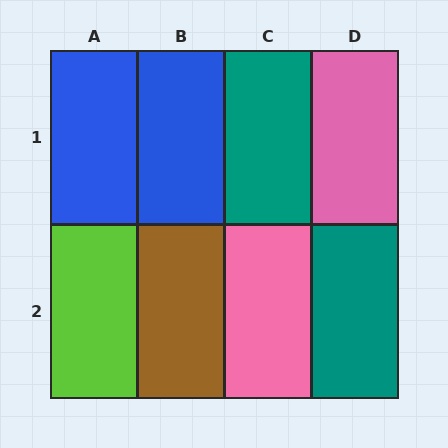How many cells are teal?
2 cells are teal.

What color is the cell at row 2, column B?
Brown.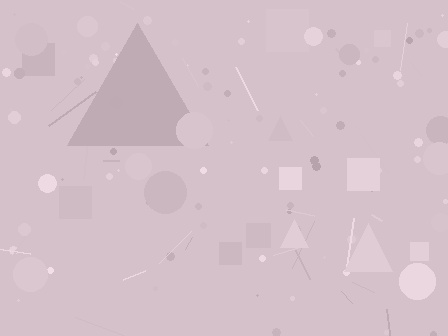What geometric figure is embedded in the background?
A triangle is embedded in the background.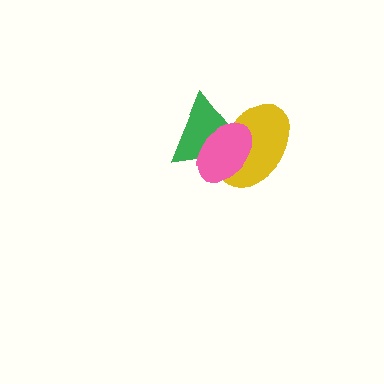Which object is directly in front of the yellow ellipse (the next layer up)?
The green triangle is directly in front of the yellow ellipse.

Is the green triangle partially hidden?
Yes, it is partially covered by another shape.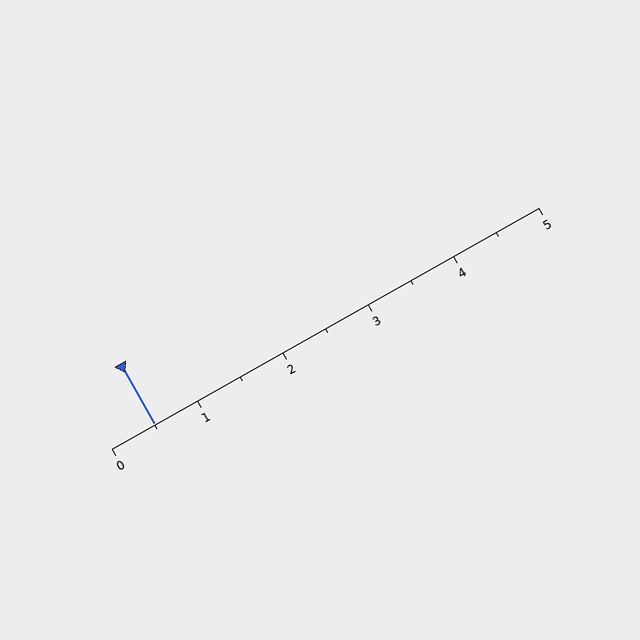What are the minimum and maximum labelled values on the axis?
The axis runs from 0 to 5.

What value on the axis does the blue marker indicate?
The marker indicates approximately 0.5.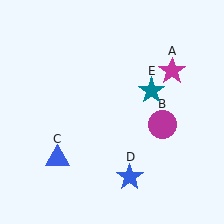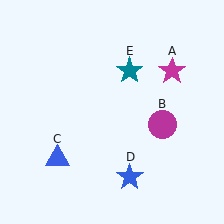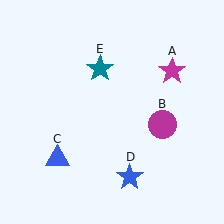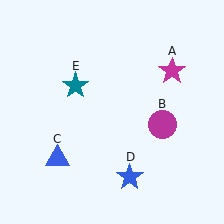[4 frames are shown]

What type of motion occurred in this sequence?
The teal star (object E) rotated counterclockwise around the center of the scene.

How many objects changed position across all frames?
1 object changed position: teal star (object E).